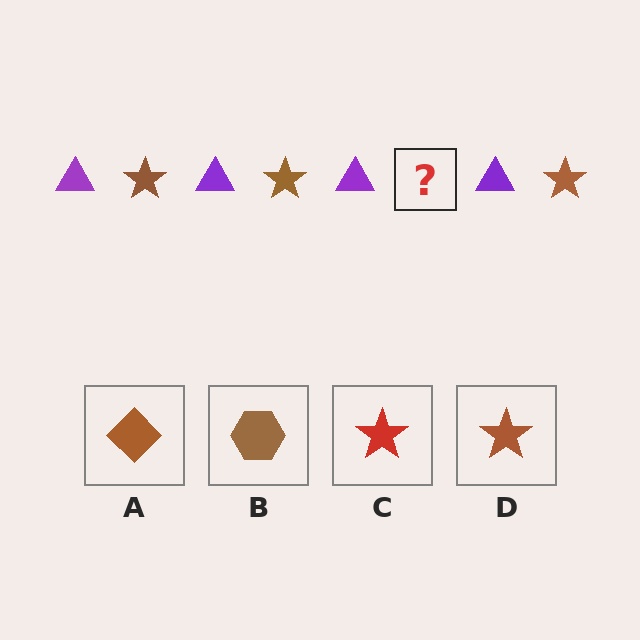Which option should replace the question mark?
Option D.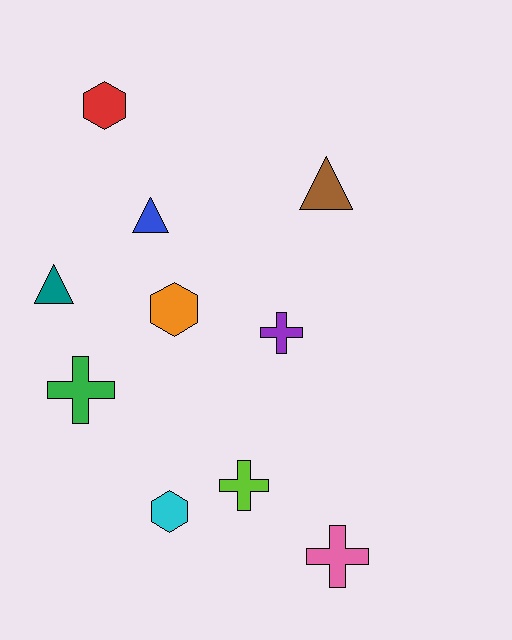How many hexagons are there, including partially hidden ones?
There are 3 hexagons.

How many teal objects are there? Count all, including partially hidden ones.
There is 1 teal object.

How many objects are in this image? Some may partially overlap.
There are 10 objects.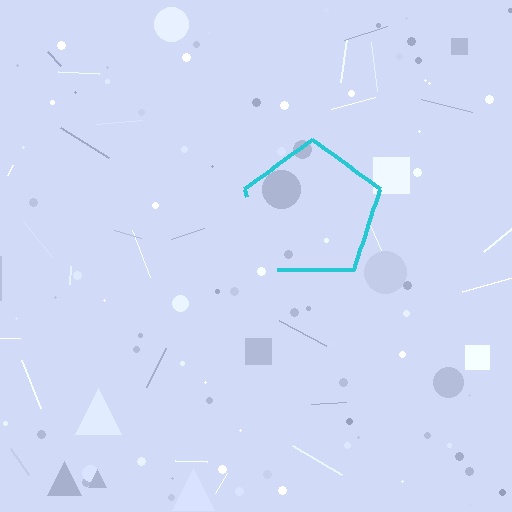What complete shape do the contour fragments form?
The contour fragments form a pentagon.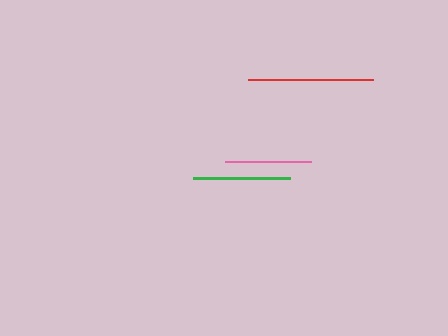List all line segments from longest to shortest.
From longest to shortest: red, green, pink.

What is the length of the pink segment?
The pink segment is approximately 87 pixels long.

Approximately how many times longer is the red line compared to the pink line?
The red line is approximately 1.4 times the length of the pink line.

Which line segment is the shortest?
The pink line is the shortest at approximately 87 pixels.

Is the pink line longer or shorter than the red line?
The red line is longer than the pink line.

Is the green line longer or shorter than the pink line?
The green line is longer than the pink line.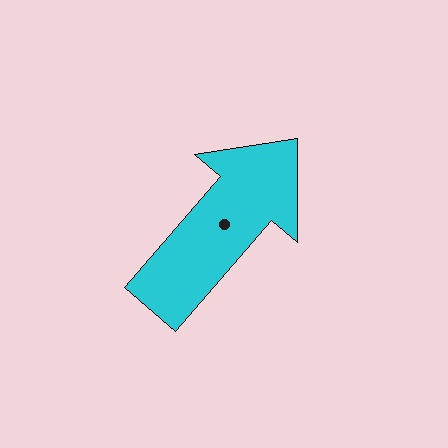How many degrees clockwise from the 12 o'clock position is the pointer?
Approximately 41 degrees.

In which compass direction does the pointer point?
Northeast.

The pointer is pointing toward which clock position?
Roughly 1 o'clock.